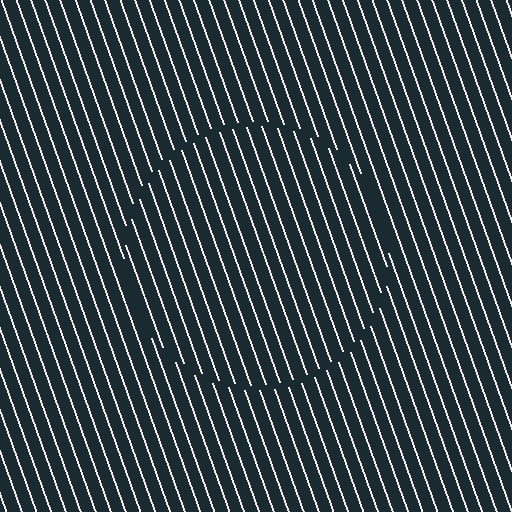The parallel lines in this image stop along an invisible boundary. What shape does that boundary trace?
An illusory circle. The interior of the shape contains the same grating, shifted by half a period — the contour is defined by the phase discontinuity where line-ends from the inner and outer gratings abut.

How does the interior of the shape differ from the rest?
The interior of the shape contains the same grating, shifted by half a period — the contour is defined by the phase discontinuity where line-ends from the inner and outer gratings abut.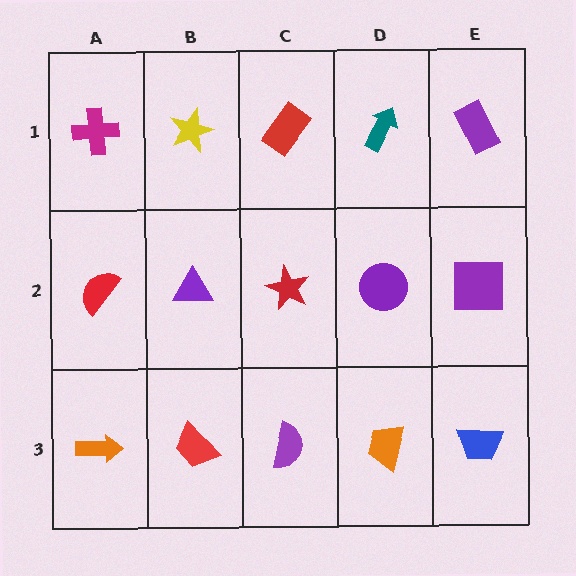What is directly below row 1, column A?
A red semicircle.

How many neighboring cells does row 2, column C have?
4.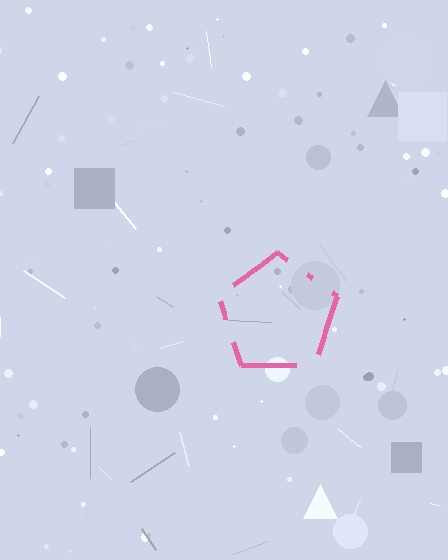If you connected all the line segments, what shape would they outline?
They would outline a pentagon.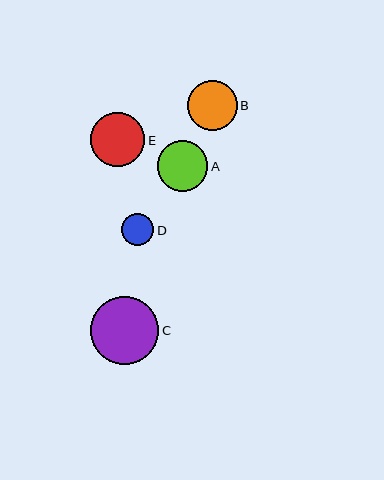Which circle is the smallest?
Circle D is the smallest with a size of approximately 32 pixels.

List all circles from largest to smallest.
From largest to smallest: C, E, A, B, D.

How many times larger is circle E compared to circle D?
Circle E is approximately 1.7 times the size of circle D.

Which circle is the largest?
Circle C is the largest with a size of approximately 68 pixels.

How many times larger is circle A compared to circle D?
Circle A is approximately 1.6 times the size of circle D.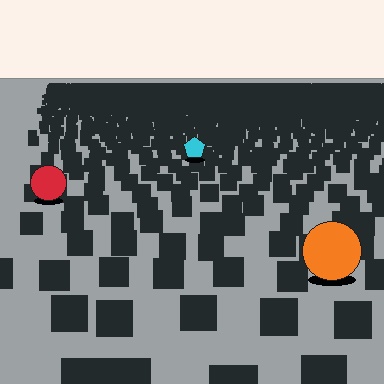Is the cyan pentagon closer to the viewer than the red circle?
No. The red circle is closer — you can tell from the texture gradient: the ground texture is coarser near it.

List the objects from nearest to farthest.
From nearest to farthest: the orange circle, the red circle, the cyan pentagon.